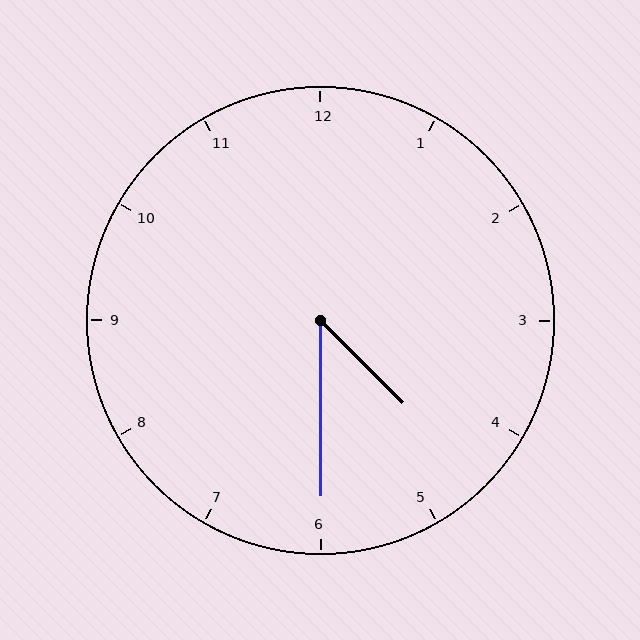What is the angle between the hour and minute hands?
Approximately 45 degrees.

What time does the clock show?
4:30.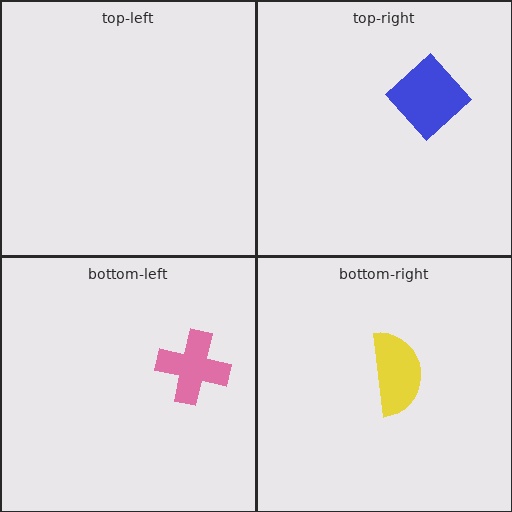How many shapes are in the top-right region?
1.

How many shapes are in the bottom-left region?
1.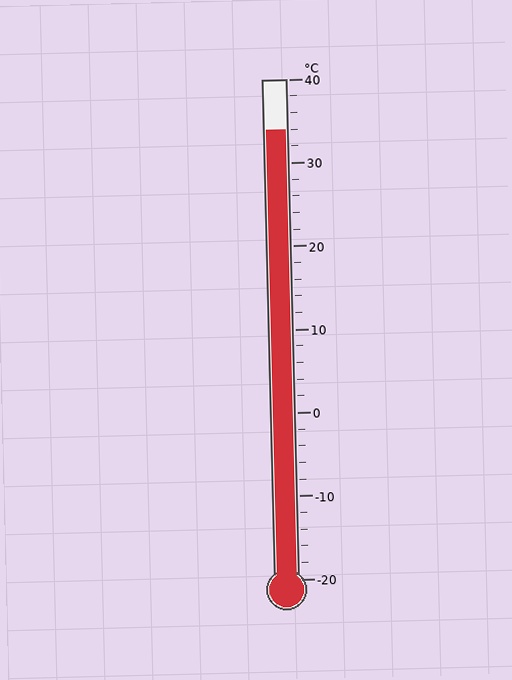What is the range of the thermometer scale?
The thermometer scale ranges from -20°C to 40°C.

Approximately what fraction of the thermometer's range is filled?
The thermometer is filled to approximately 90% of its range.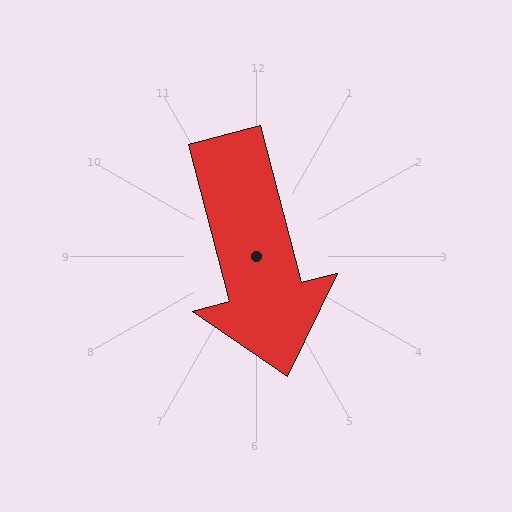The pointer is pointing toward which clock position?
Roughly 6 o'clock.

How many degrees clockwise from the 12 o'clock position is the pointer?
Approximately 165 degrees.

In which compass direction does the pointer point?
South.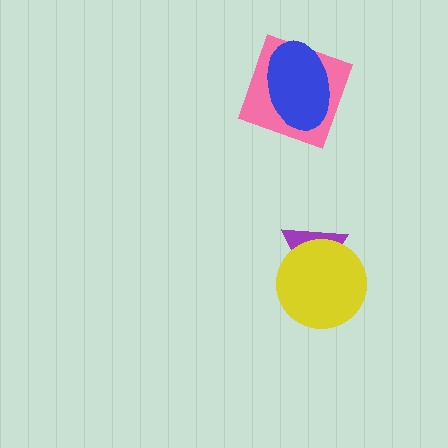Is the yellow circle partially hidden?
No, no other shape covers it.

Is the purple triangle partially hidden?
Yes, it is partially covered by another shape.